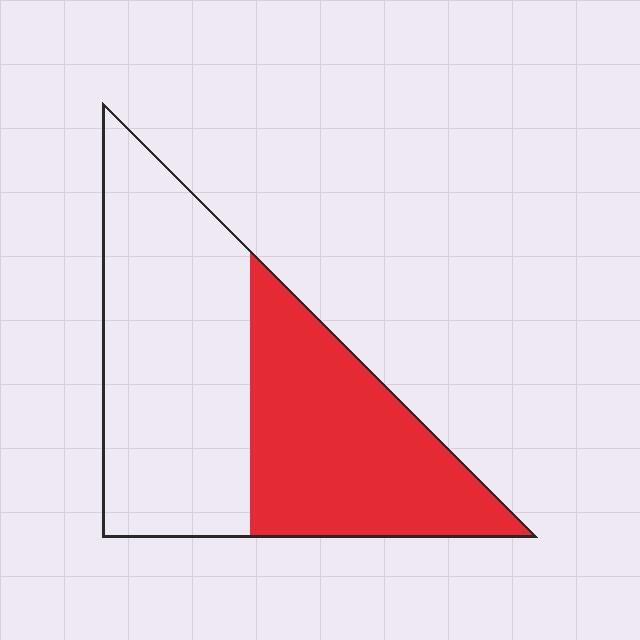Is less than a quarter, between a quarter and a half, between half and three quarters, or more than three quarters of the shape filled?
Between a quarter and a half.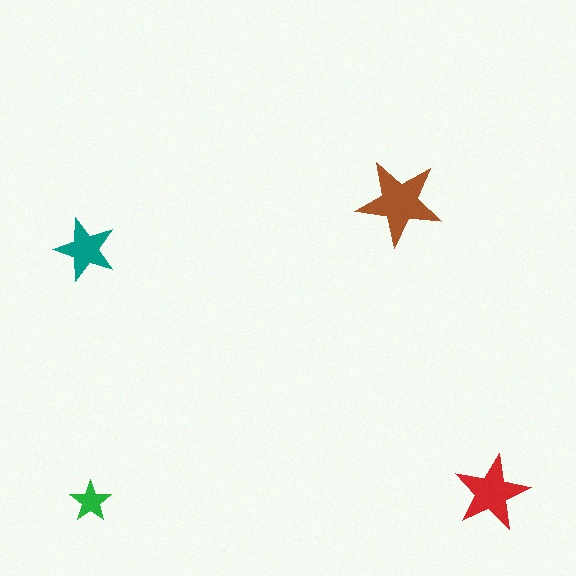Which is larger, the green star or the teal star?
The teal one.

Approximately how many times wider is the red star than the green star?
About 2 times wider.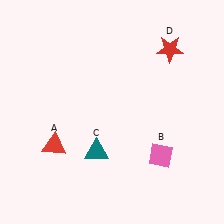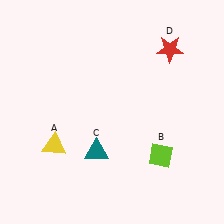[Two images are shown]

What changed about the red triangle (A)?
In Image 1, A is red. In Image 2, it changed to yellow.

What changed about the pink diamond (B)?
In Image 1, B is pink. In Image 2, it changed to lime.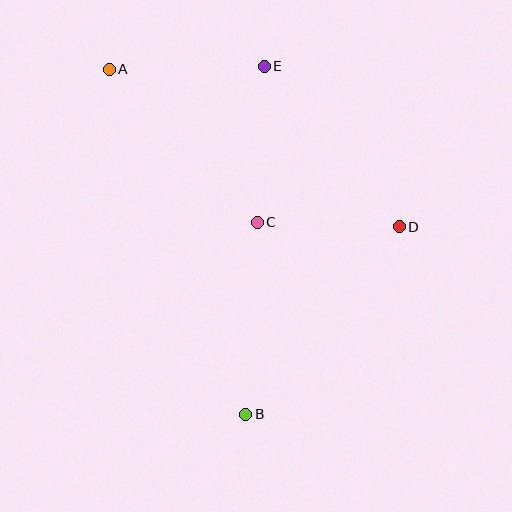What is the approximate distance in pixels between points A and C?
The distance between A and C is approximately 213 pixels.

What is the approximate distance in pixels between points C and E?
The distance between C and E is approximately 156 pixels.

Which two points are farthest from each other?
Points A and B are farthest from each other.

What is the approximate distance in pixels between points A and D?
The distance between A and D is approximately 330 pixels.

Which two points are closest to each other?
Points C and D are closest to each other.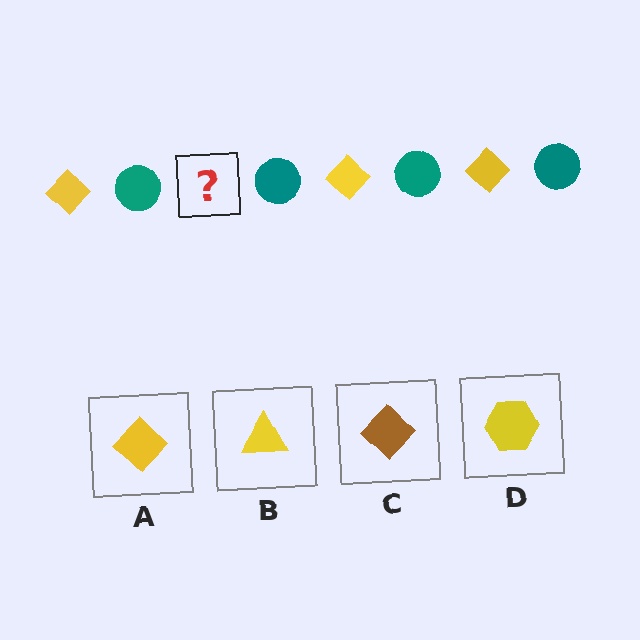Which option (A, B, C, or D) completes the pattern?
A.